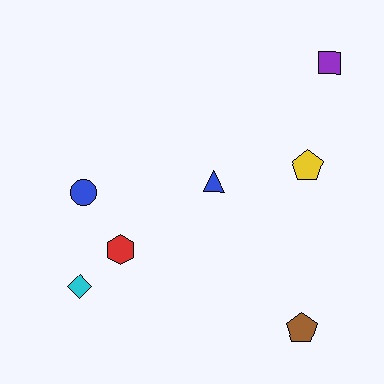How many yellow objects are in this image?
There is 1 yellow object.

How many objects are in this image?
There are 7 objects.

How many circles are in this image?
There is 1 circle.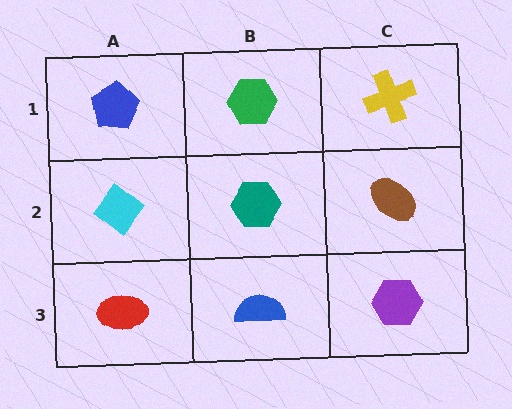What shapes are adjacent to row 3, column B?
A teal hexagon (row 2, column B), a red ellipse (row 3, column A), a purple hexagon (row 3, column C).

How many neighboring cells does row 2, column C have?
3.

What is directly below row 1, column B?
A teal hexagon.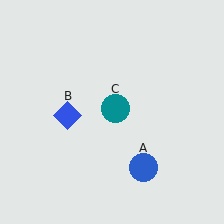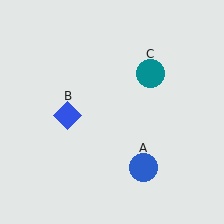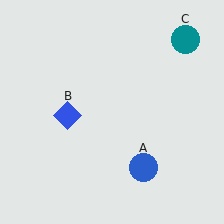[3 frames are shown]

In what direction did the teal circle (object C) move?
The teal circle (object C) moved up and to the right.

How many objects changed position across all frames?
1 object changed position: teal circle (object C).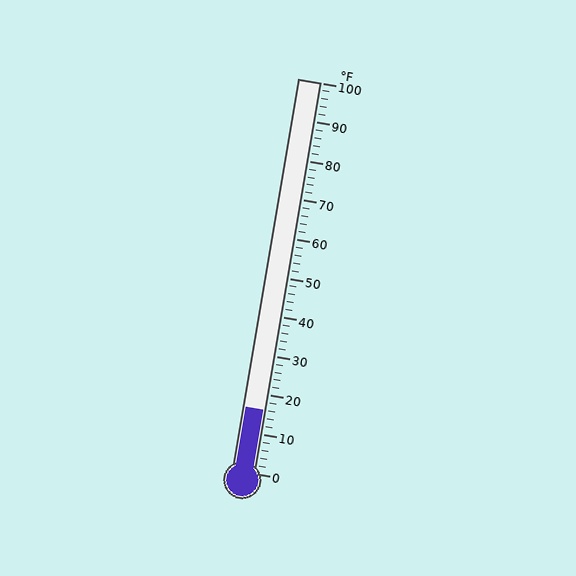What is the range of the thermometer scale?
The thermometer scale ranges from 0°F to 100°F.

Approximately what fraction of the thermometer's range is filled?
The thermometer is filled to approximately 15% of its range.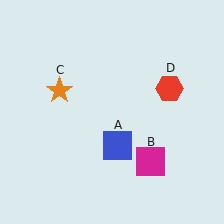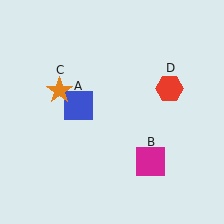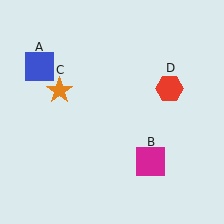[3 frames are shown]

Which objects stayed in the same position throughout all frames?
Magenta square (object B) and orange star (object C) and red hexagon (object D) remained stationary.